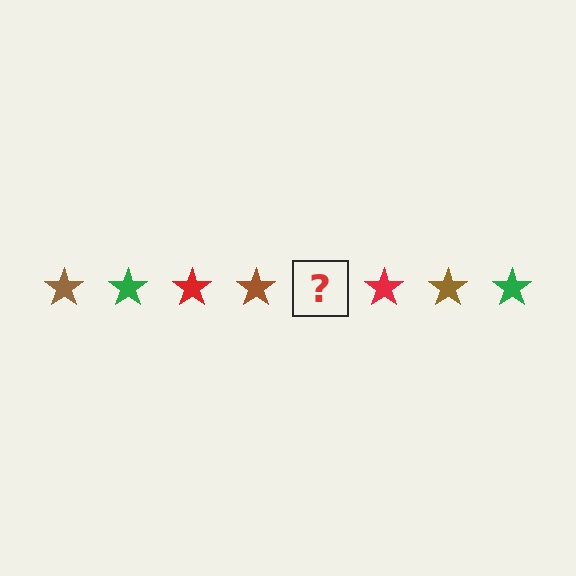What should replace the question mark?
The question mark should be replaced with a green star.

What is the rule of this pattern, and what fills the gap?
The rule is that the pattern cycles through brown, green, red stars. The gap should be filled with a green star.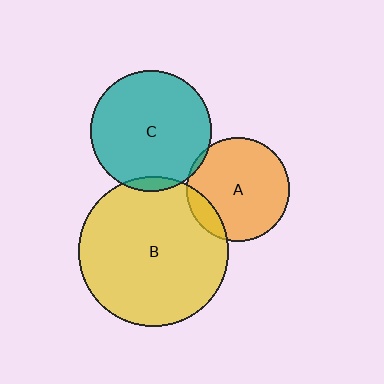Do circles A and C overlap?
Yes.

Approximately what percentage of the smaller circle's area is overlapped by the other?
Approximately 5%.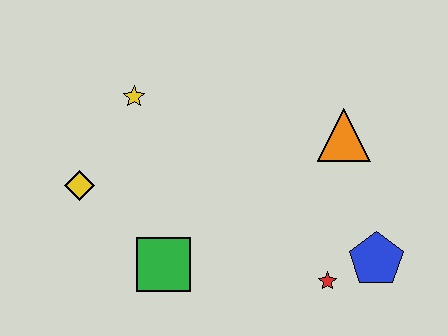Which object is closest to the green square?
The yellow diamond is closest to the green square.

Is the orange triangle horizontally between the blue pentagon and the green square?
Yes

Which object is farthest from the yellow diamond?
The blue pentagon is farthest from the yellow diamond.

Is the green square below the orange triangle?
Yes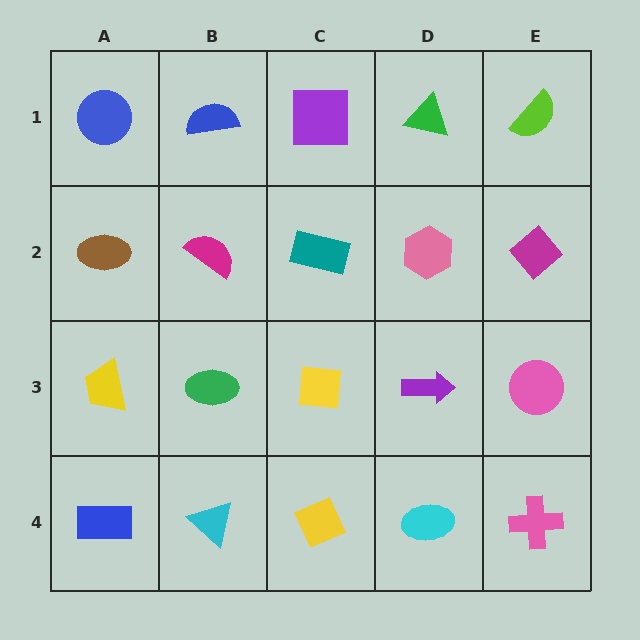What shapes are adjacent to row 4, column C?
A yellow square (row 3, column C), a cyan triangle (row 4, column B), a cyan ellipse (row 4, column D).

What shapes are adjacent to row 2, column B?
A blue semicircle (row 1, column B), a green ellipse (row 3, column B), a brown ellipse (row 2, column A), a teal rectangle (row 2, column C).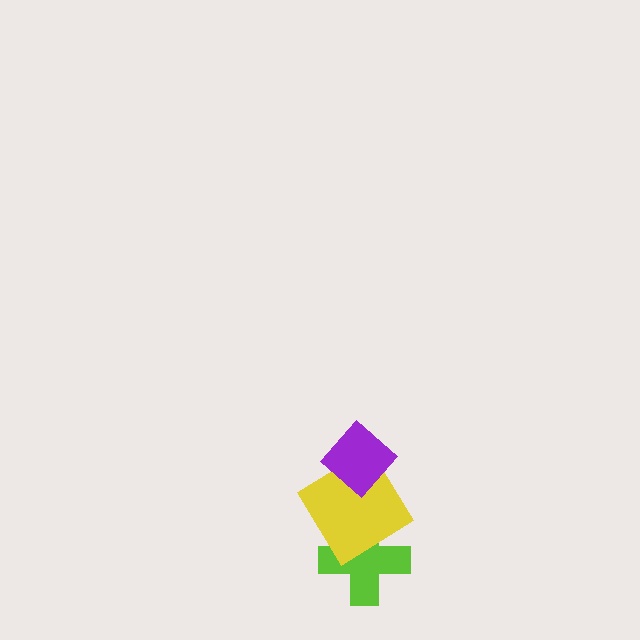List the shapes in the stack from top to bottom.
From top to bottom: the purple diamond, the yellow diamond, the lime cross.